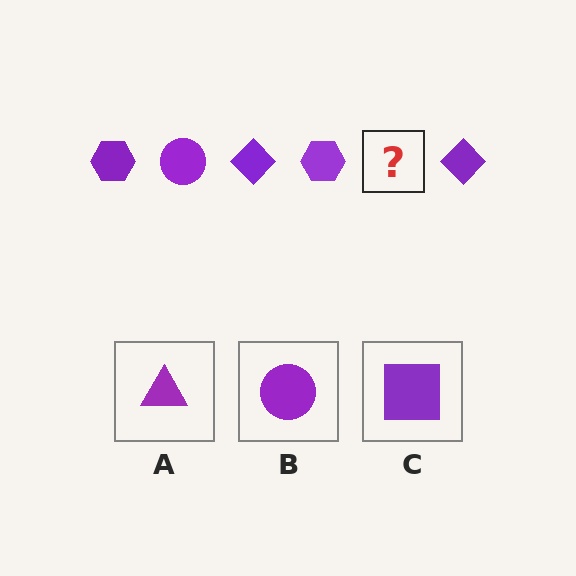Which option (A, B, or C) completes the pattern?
B.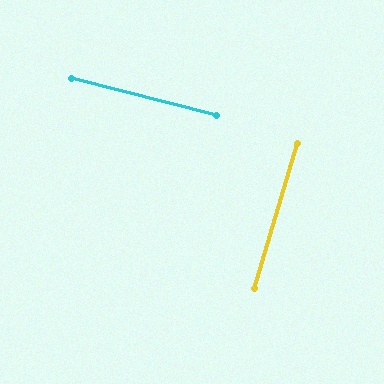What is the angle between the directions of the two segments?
Approximately 88 degrees.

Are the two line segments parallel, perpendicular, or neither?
Perpendicular — they meet at approximately 88°.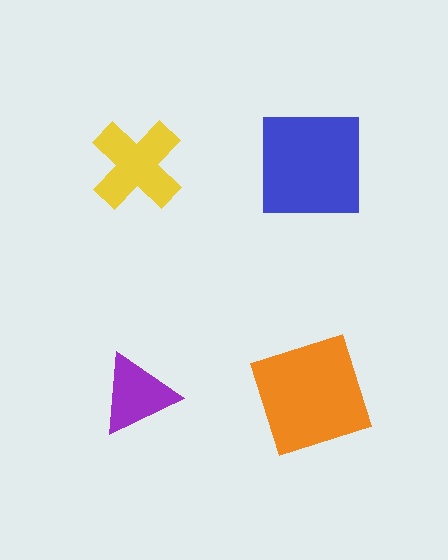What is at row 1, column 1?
A yellow cross.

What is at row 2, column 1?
A purple triangle.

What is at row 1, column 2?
A blue square.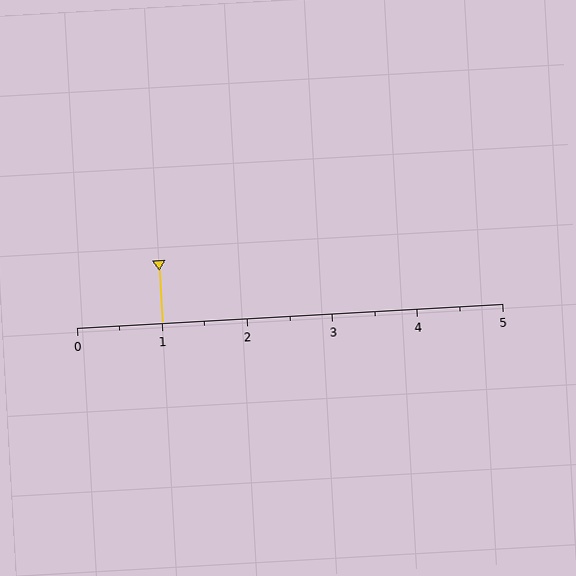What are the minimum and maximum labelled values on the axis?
The axis runs from 0 to 5.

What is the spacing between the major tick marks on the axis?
The major ticks are spaced 1 apart.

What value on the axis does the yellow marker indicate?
The marker indicates approximately 1.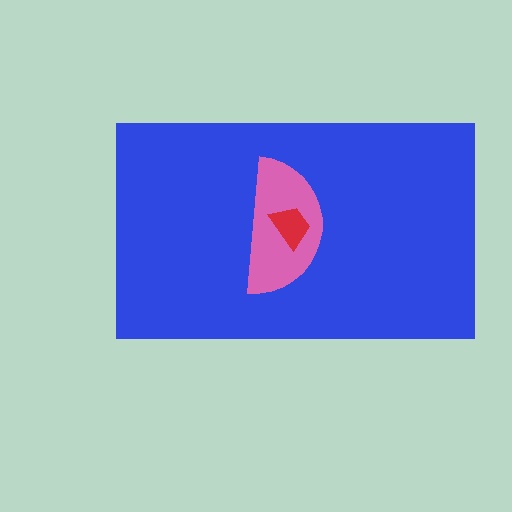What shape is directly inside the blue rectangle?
The pink semicircle.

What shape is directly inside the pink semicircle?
The red trapezoid.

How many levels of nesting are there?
3.